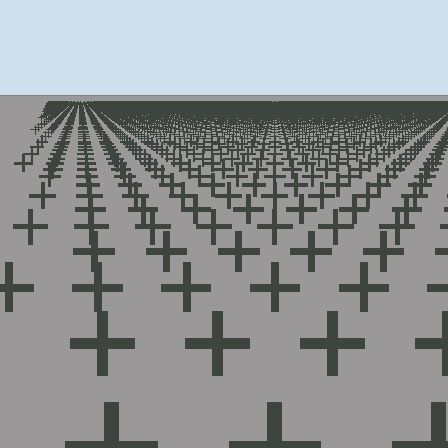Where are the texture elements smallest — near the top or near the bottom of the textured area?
Near the top.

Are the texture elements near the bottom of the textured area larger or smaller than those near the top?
Larger. Near the bottom, elements are closer to the viewer and appear at a bigger on-screen size.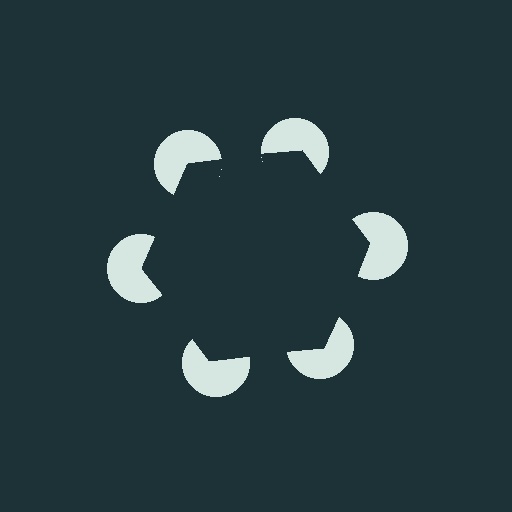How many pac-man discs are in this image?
There are 6 — one at each vertex of the illusory hexagon.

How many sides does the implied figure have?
6 sides.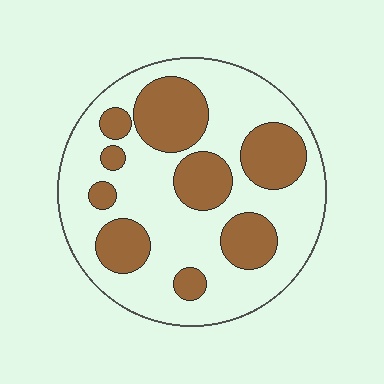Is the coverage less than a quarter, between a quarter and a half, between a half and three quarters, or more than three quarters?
Between a quarter and a half.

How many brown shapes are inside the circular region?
9.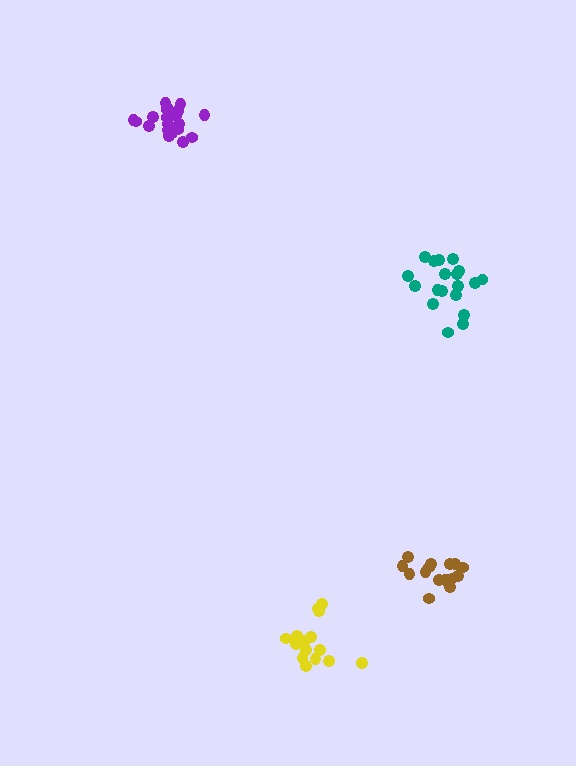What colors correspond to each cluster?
The clusters are colored: brown, teal, yellow, purple.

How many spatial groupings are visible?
There are 4 spatial groupings.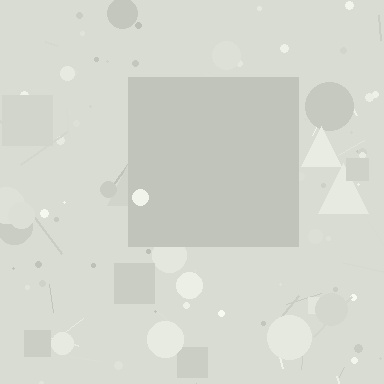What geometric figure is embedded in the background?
A square is embedded in the background.